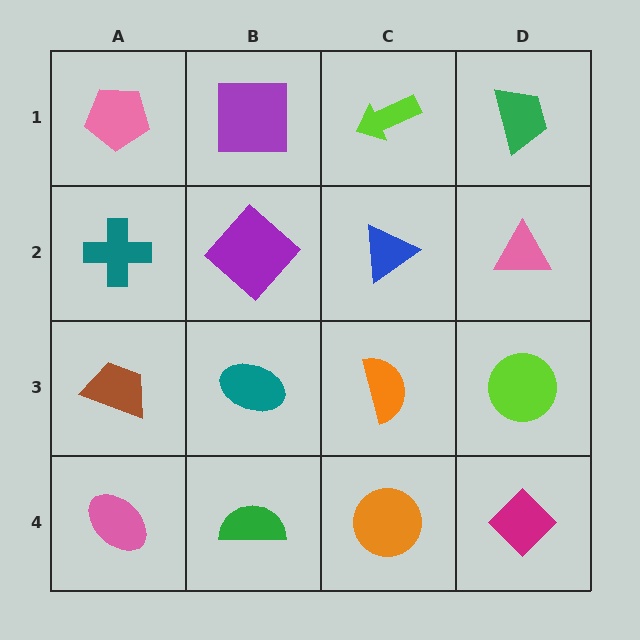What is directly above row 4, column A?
A brown trapezoid.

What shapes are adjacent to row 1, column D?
A pink triangle (row 2, column D), a lime arrow (row 1, column C).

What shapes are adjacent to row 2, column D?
A green trapezoid (row 1, column D), a lime circle (row 3, column D), a blue triangle (row 2, column C).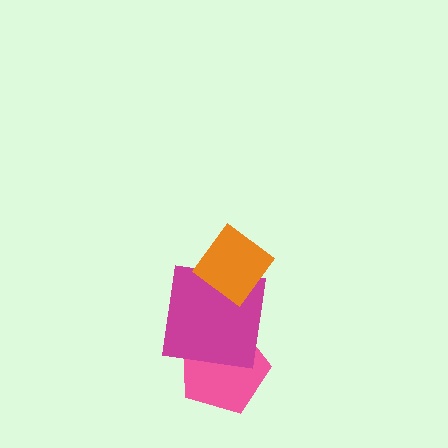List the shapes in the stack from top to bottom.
From top to bottom: the orange diamond, the magenta square, the pink pentagon.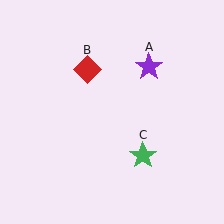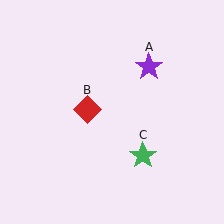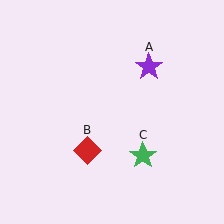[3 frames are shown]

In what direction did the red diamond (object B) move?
The red diamond (object B) moved down.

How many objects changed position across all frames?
1 object changed position: red diamond (object B).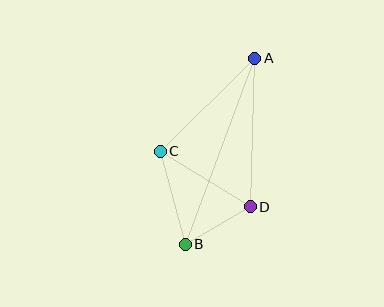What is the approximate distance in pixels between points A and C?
The distance between A and C is approximately 133 pixels.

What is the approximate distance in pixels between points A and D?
The distance between A and D is approximately 149 pixels.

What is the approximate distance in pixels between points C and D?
The distance between C and D is approximately 106 pixels.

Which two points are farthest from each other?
Points A and B are farthest from each other.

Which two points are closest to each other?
Points B and D are closest to each other.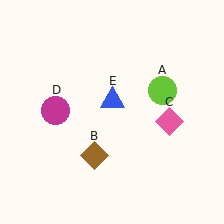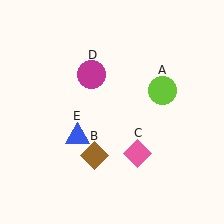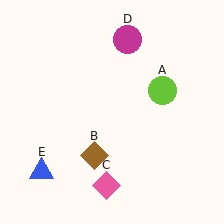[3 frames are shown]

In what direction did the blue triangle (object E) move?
The blue triangle (object E) moved down and to the left.